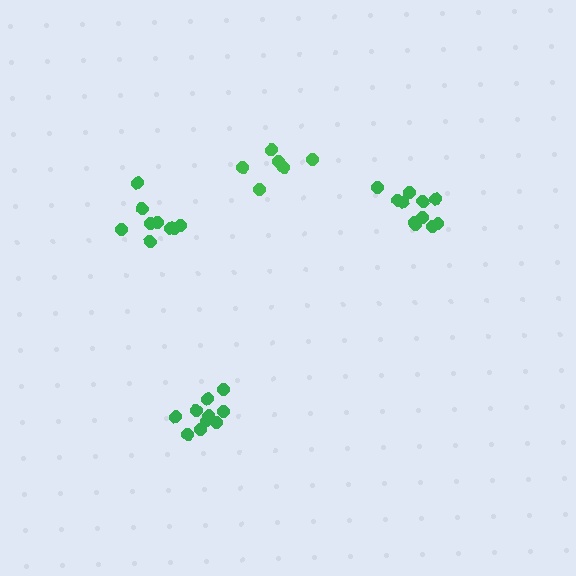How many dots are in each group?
Group 1: 9 dots, Group 2: 6 dots, Group 3: 11 dots, Group 4: 10 dots (36 total).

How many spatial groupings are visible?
There are 4 spatial groupings.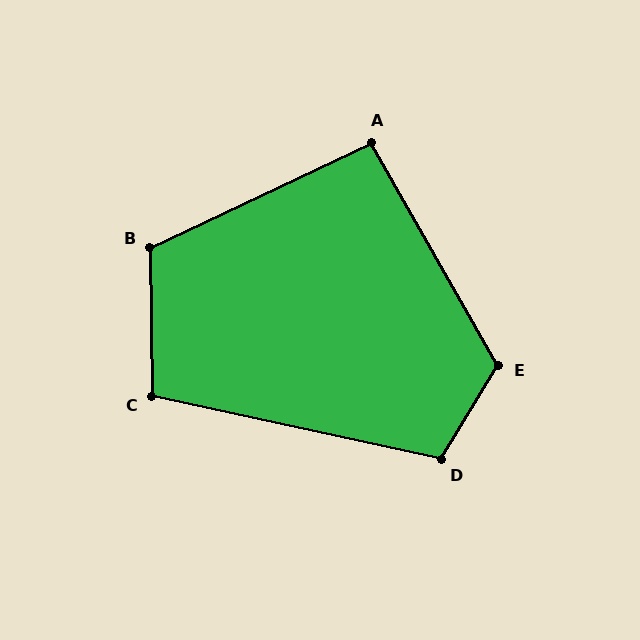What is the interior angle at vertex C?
Approximately 103 degrees (obtuse).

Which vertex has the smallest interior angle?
A, at approximately 94 degrees.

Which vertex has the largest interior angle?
E, at approximately 119 degrees.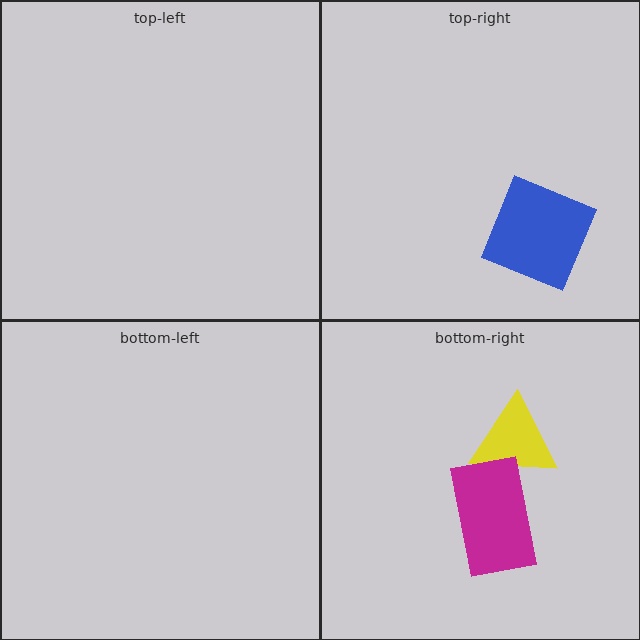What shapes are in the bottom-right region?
The yellow triangle, the magenta rectangle.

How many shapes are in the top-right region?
1.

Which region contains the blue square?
The top-right region.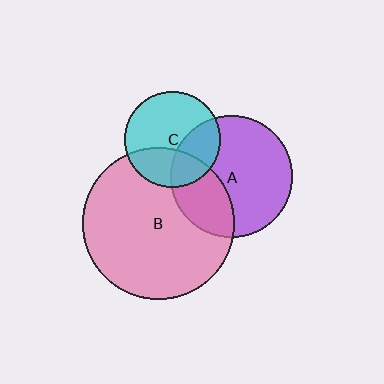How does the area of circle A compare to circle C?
Approximately 1.6 times.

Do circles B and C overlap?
Yes.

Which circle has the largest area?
Circle B (pink).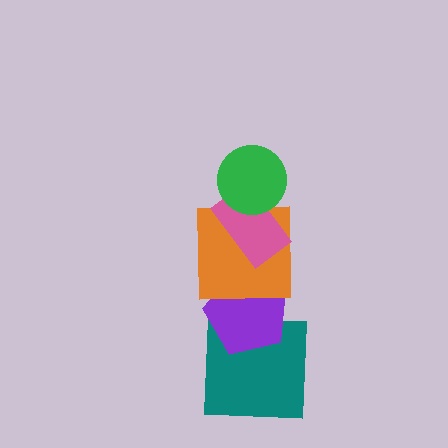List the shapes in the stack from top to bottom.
From top to bottom: the green circle, the pink rectangle, the orange square, the purple pentagon, the teal square.